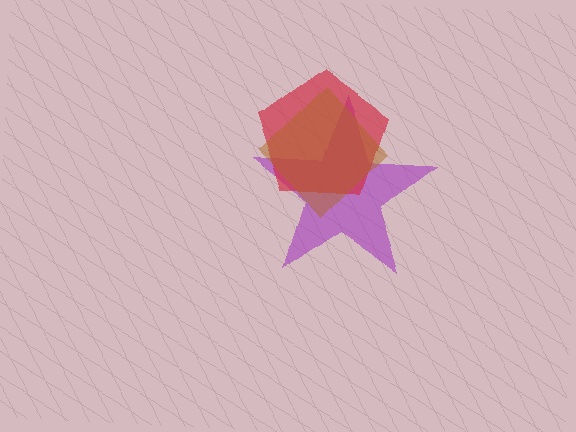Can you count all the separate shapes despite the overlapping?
Yes, there are 3 separate shapes.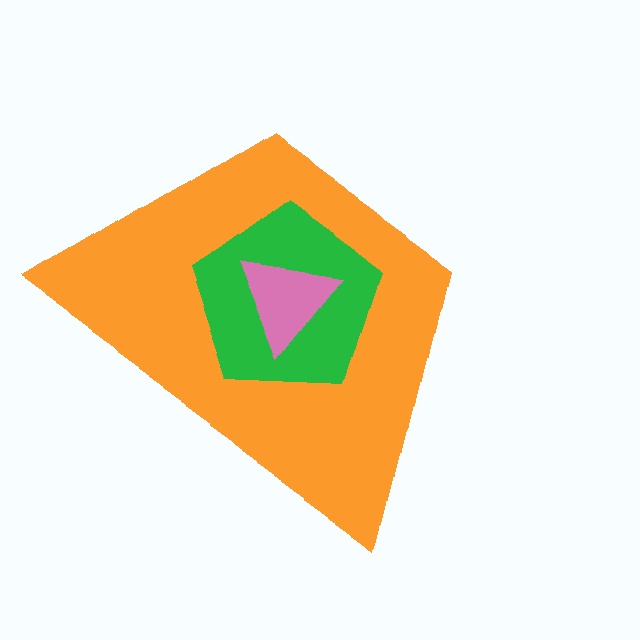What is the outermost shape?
The orange trapezoid.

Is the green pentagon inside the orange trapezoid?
Yes.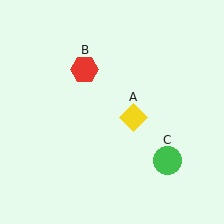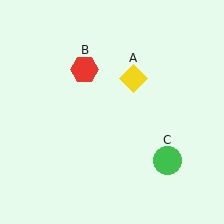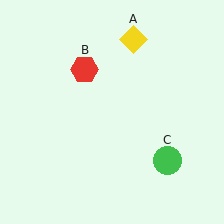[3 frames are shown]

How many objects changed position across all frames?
1 object changed position: yellow diamond (object A).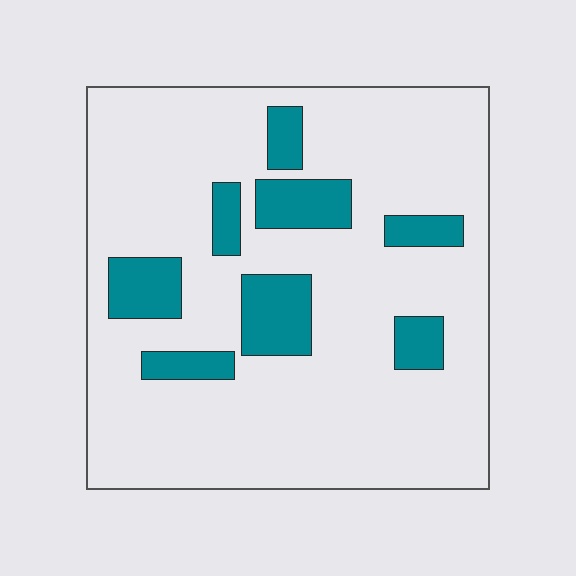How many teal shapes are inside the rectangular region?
8.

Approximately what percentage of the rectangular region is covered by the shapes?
Approximately 15%.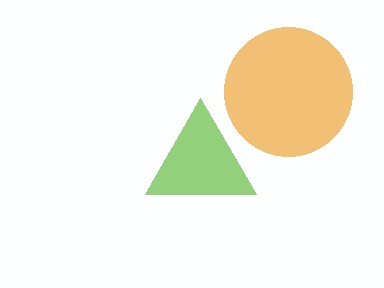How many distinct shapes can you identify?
There are 2 distinct shapes: an orange circle, a lime triangle.